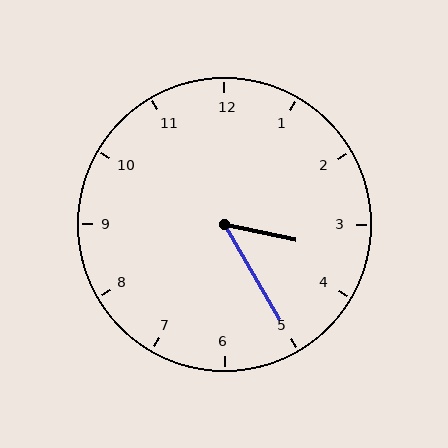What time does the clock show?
3:25.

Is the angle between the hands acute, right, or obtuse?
It is acute.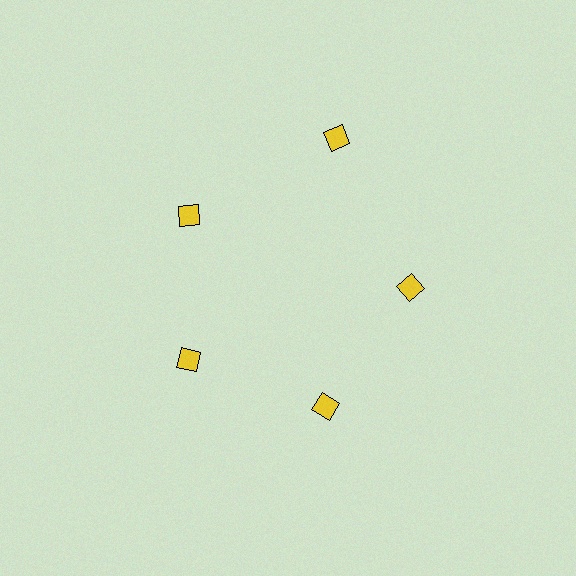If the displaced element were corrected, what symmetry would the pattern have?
It would have 5-fold rotational symmetry — the pattern would map onto itself every 72 degrees.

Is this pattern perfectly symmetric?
No. The 5 yellow diamonds are arranged in a ring, but one element near the 1 o'clock position is pushed outward from the center, breaking the 5-fold rotational symmetry.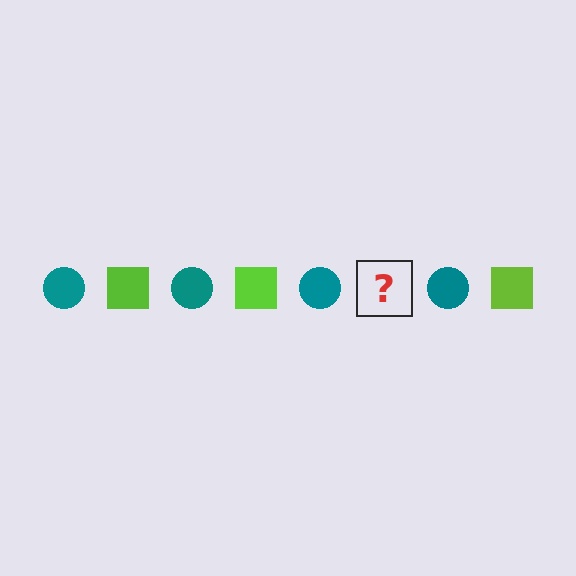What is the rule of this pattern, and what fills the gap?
The rule is that the pattern alternates between teal circle and lime square. The gap should be filled with a lime square.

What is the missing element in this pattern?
The missing element is a lime square.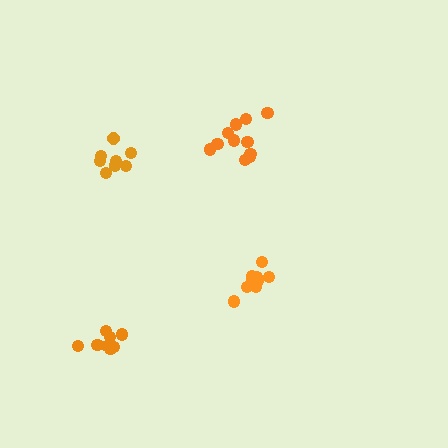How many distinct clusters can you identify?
There are 4 distinct clusters.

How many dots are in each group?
Group 1: 8 dots, Group 2: 8 dots, Group 3: 11 dots, Group 4: 9 dots (36 total).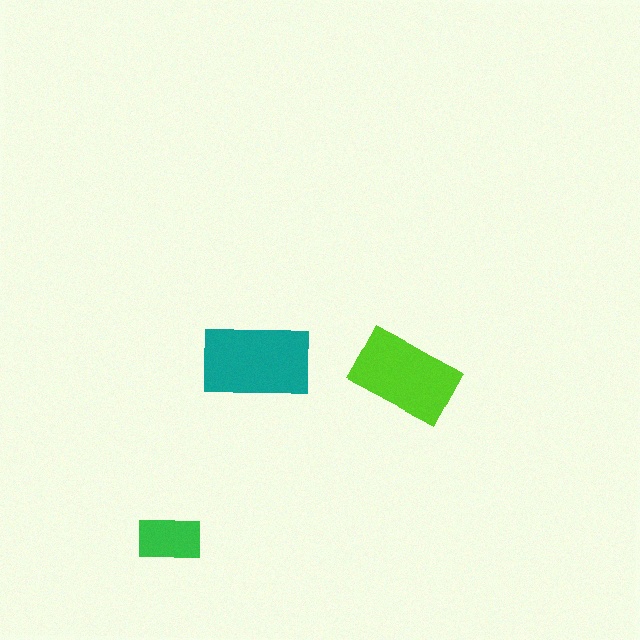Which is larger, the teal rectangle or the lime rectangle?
The teal one.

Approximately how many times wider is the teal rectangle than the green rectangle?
About 1.5 times wider.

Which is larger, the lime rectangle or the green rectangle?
The lime one.